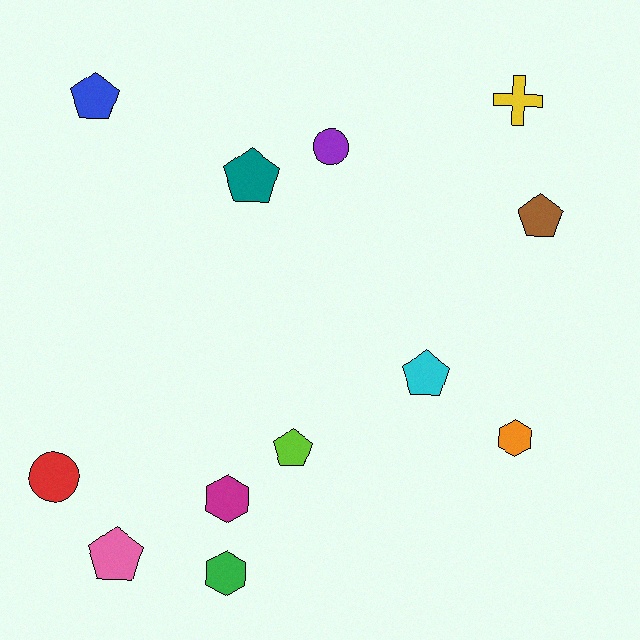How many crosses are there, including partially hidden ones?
There is 1 cross.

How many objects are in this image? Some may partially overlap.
There are 12 objects.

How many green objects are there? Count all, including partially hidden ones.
There is 1 green object.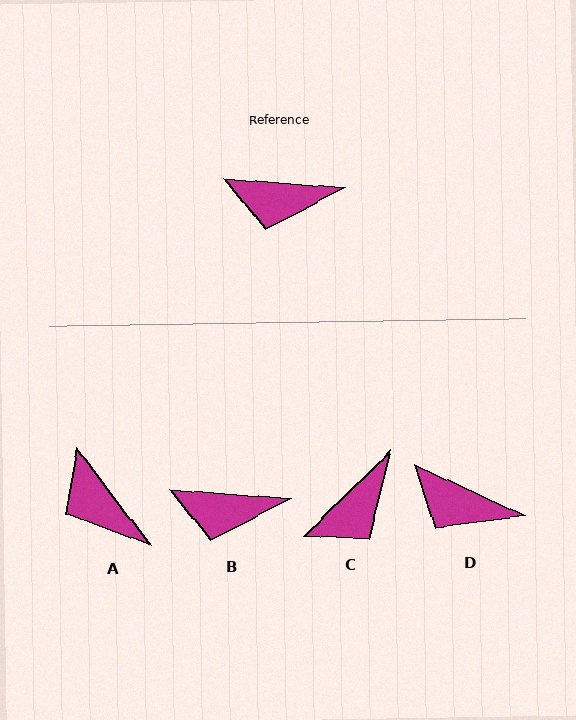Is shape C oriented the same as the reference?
No, it is off by about 49 degrees.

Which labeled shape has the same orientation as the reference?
B.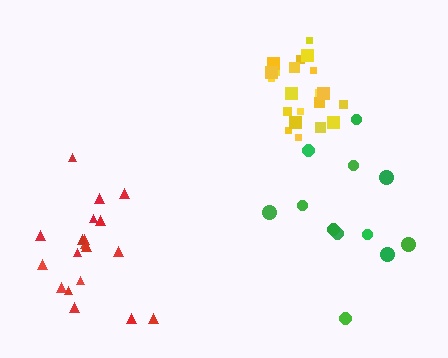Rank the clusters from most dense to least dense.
yellow, red, green.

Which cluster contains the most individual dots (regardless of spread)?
Yellow (22).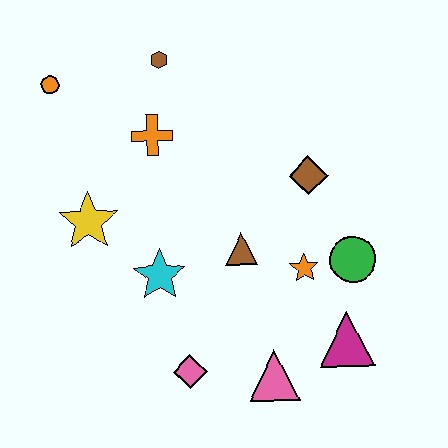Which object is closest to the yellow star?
The cyan star is closest to the yellow star.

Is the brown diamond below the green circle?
No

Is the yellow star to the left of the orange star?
Yes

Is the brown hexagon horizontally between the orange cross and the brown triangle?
Yes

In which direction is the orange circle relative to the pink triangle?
The orange circle is above the pink triangle.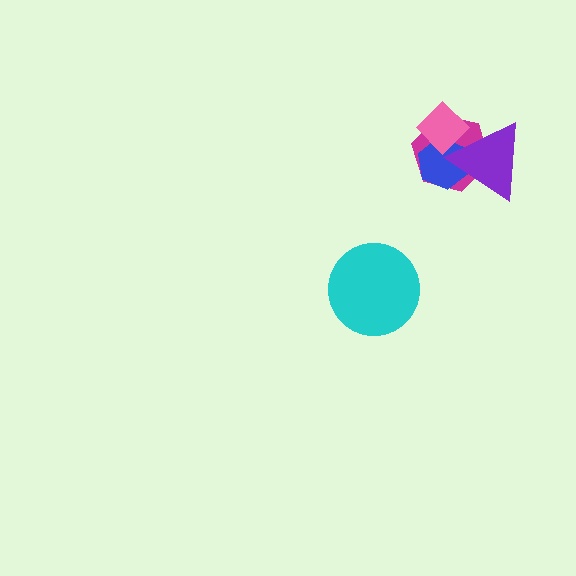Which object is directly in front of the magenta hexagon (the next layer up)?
The blue hexagon is directly in front of the magenta hexagon.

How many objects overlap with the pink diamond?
3 objects overlap with the pink diamond.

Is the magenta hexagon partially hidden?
Yes, it is partially covered by another shape.